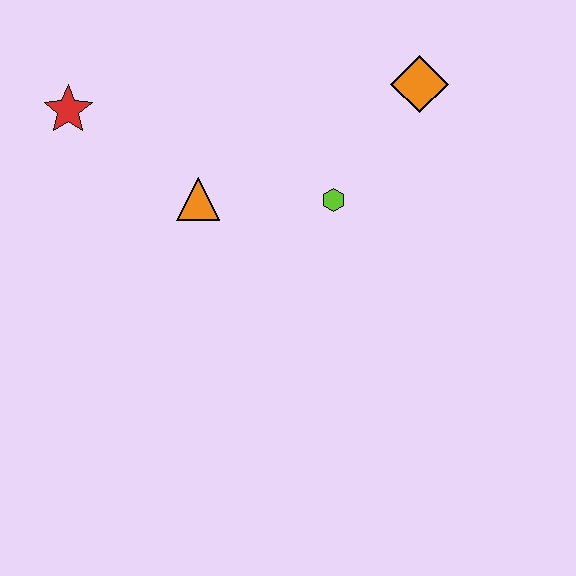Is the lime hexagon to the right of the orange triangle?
Yes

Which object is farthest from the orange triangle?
The orange diamond is farthest from the orange triangle.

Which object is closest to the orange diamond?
The lime hexagon is closest to the orange diamond.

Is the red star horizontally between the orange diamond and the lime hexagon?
No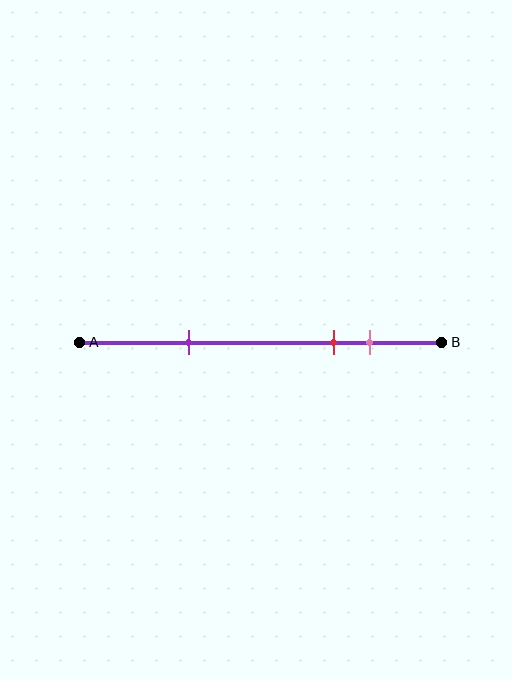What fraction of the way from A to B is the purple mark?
The purple mark is approximately 30% (0.3) of the way from A to B.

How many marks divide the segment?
There are 3 marks dividing the segment.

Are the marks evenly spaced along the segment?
No, the marks are not evenly spaced.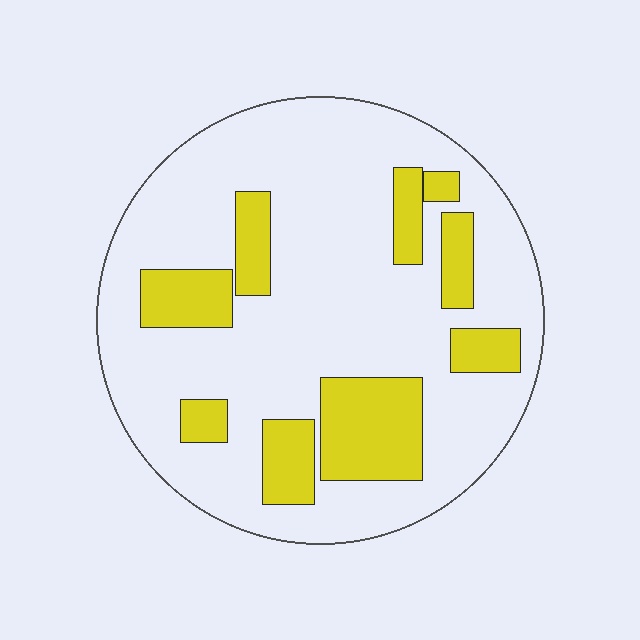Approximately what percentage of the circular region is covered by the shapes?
Approximately 25%.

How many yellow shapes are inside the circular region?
9.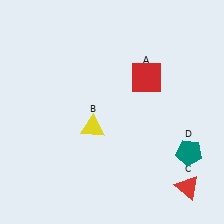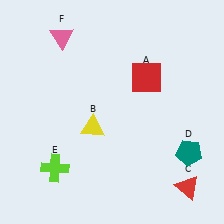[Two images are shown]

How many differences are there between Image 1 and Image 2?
There are 2 differences between the two images.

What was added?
A lime cross (E), a pink triangle (F) were added in Image 2.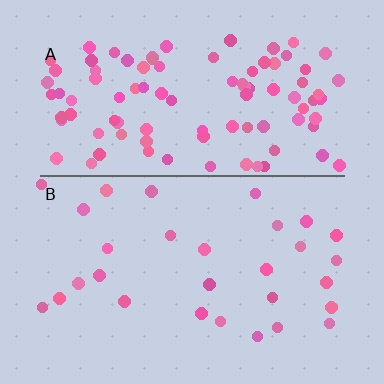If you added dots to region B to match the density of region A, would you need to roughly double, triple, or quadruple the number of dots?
Approximately triple.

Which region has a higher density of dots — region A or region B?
A (the top).